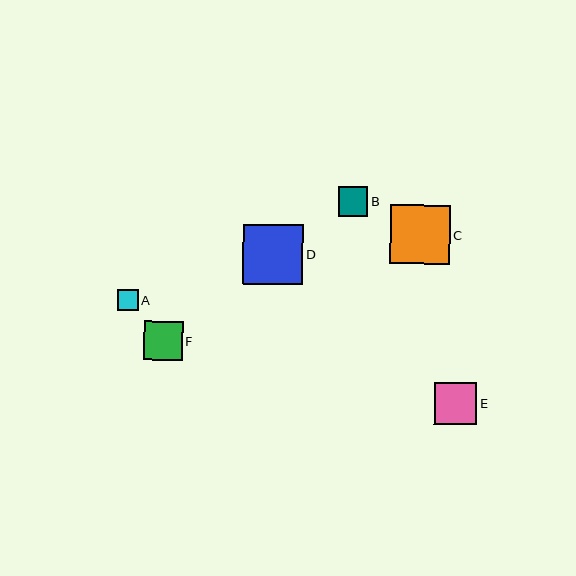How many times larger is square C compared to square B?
Square C is approximately 2.0 times the size of square B.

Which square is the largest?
Square D is the largest with a size of approximately 60 pixels.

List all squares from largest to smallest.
From largest to smallest: D, C, E, F, B, A.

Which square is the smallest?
Square A is the smallest with a size of approximately 21 pixels.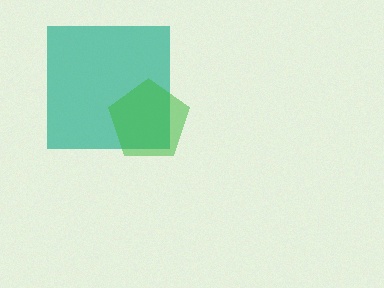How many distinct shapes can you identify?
There are 2 distinct shapes: a teal square, a green pentagon.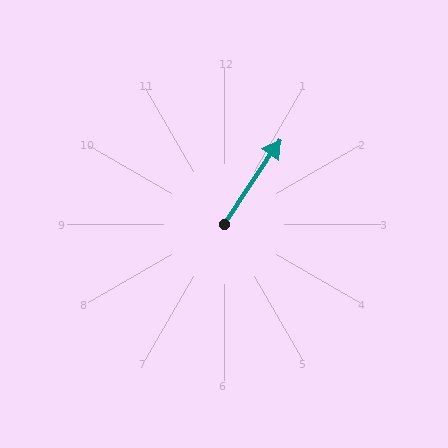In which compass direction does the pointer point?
Northeast.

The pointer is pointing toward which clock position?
Roughly 1 o'clock.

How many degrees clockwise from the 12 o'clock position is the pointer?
Approximately 34 degrees.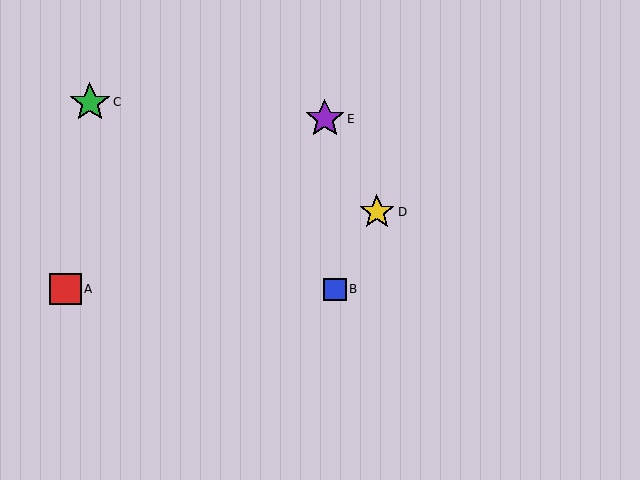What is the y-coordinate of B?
Object B is at y≈289.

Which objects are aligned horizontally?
Objects A, B are aligned horizontally.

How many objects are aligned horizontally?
2 objects (A, B) are aligned horizontally.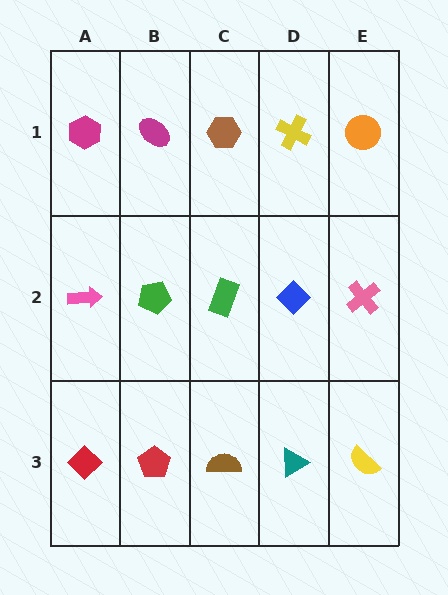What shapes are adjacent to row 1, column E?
A pink cross (row 2, column E), a yellow cross (row 1, column D).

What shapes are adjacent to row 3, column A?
A pink arrow (row 2, column A), a red pentagon (row 3, column B).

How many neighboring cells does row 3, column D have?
3.